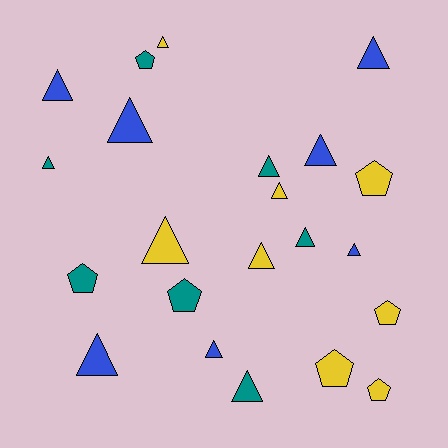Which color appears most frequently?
Yellow, with 8 objects.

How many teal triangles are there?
There are 4 teal triangles.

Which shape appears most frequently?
Triangle, with 15 objects.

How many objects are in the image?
There are 22 objects.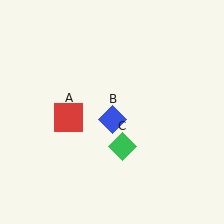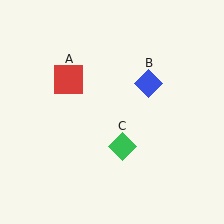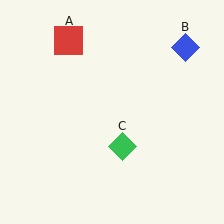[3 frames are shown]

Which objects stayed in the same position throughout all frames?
Green diamond (object C) remained stationary.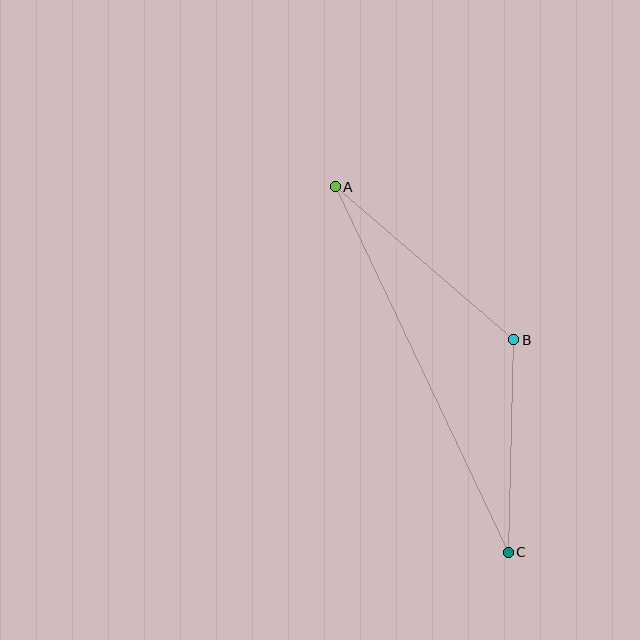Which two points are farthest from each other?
Points A and C are farthest from each other.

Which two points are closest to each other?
Points B and C are closest to each other.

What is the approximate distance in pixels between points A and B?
The distance between A and B is approximately 235 pixels.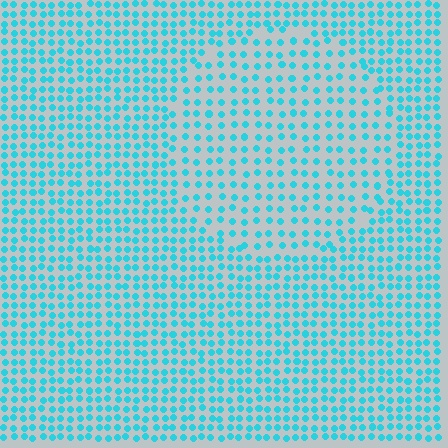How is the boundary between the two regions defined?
The boundary is defined by a change in element density (approximately 1.6x ratio). All elements are the same color, size, and shape.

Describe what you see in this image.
The image contains small cyan elements arranged at two different densities. A circle-shaped region is visible where the elements are less densely packed than the surrounding area.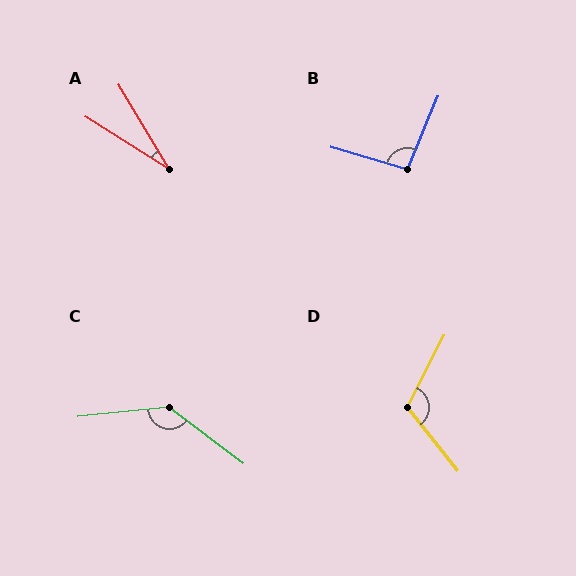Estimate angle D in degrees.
Approximately 115 degrees.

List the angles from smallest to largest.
A (27°), B (96°), D (115°), C (137°).